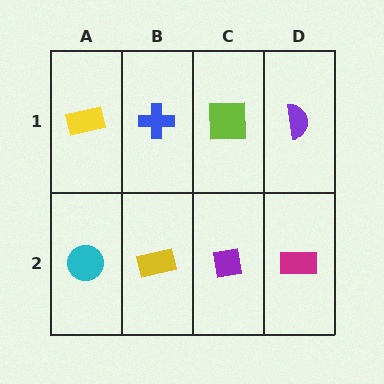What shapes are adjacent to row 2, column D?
A purple semicircle (row 1, column D), a purple square (row 2, column C).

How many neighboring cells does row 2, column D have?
2.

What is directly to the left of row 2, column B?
A cyan circle.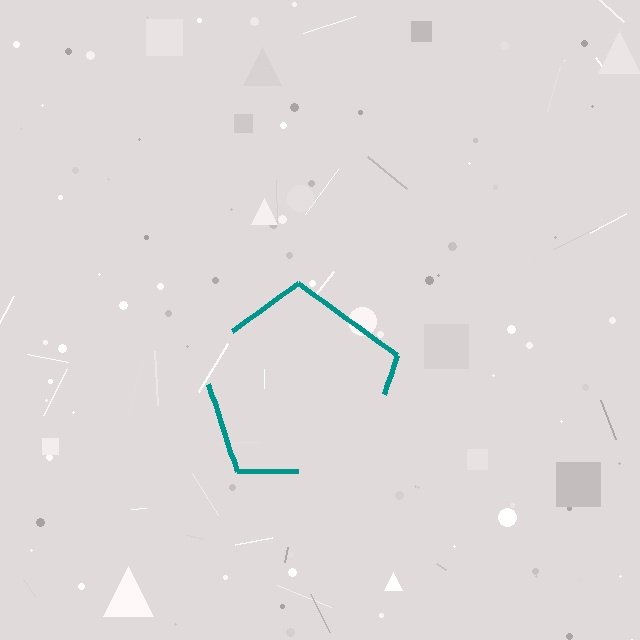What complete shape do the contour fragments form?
The contour fragments form a pentagon.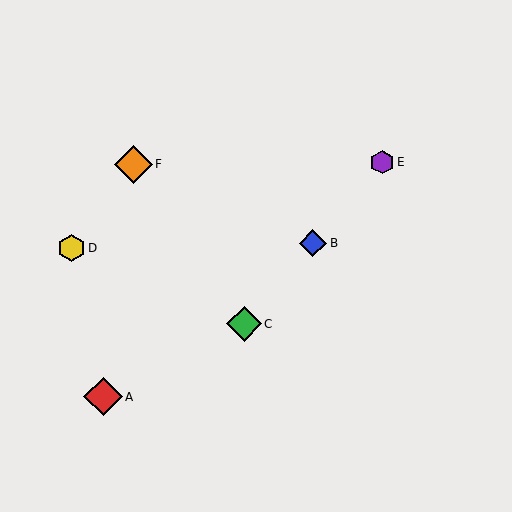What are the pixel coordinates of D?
Object D is at (71, 248).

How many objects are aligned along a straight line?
3 objects (B, C, E) are aligned along a straight line.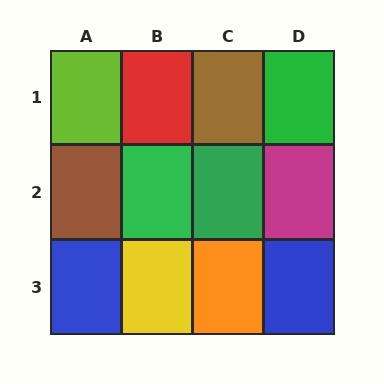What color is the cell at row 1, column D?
Green.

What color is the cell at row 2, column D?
Magenta.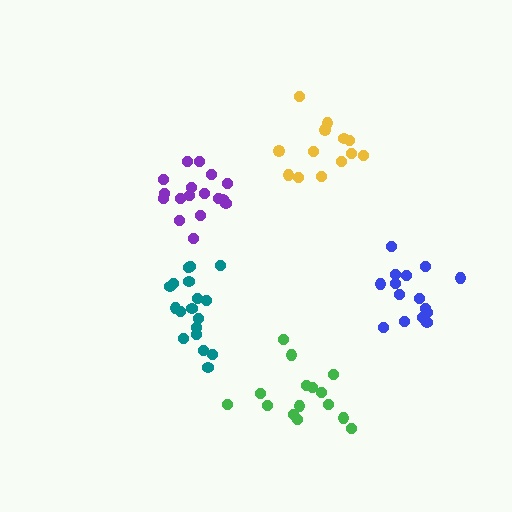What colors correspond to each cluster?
The clusters are colored: teal, yellow, blue, purple, green.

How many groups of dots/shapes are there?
There are 5 groups.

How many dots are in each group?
Group 1: 18 dots, Group 2: 13 dots, Group 3: 16 dots, Group 4: 17 dots, Group 5: 15 dots (79 total).